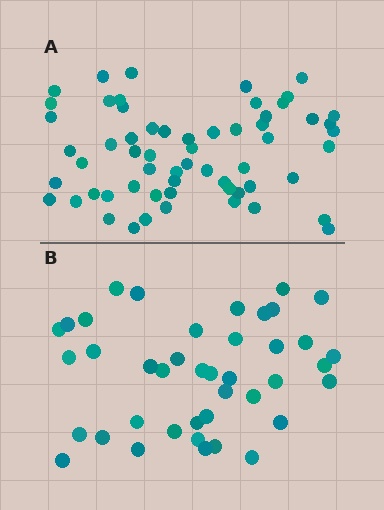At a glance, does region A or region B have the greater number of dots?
Region A (the top region) has more dots.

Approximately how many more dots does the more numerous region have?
Region A has approximately 20 more dots than region B.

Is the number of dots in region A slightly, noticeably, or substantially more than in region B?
Region A has substantially more. The ratio is roughly 1.5 to 1.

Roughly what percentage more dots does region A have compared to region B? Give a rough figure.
About 45% more.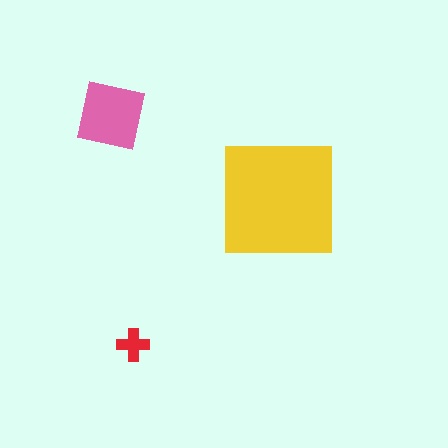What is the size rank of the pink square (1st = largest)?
2nd.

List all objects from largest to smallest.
The yellow square, the pink square, the red cross.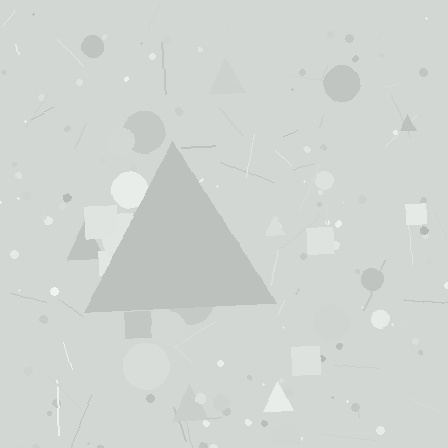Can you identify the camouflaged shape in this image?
The camouflaged shape is a triangle.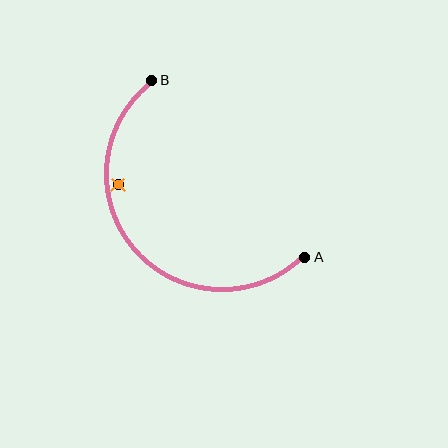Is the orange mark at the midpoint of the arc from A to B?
No — the orange mark does not lie on the arc at all. It sits slightly inside the curve.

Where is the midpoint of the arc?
The arc midpoint is the point on the curve farthest from the straight line joining A and B. It sits below and to the left of that line.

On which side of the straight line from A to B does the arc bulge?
The arc bulges below and to the left of the straight line connecting A and B.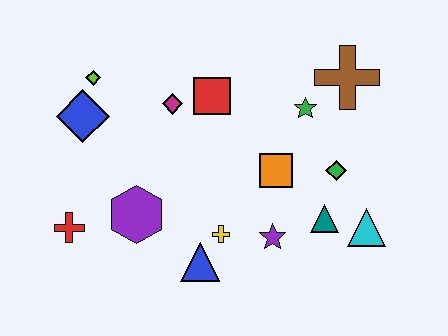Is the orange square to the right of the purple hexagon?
Yes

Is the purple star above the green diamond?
No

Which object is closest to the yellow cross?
The blue triangle is closest to the yellow cross.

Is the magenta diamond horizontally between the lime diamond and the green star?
Yes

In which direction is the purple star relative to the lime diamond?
The purple star is to the right of the lime diamond.